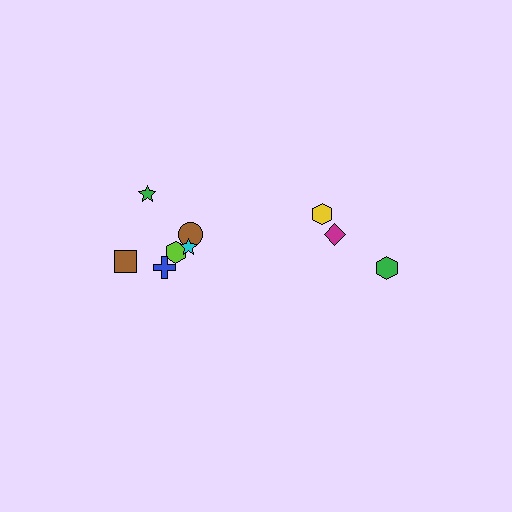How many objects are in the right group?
There are 3 objects.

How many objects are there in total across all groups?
There are 9 objects.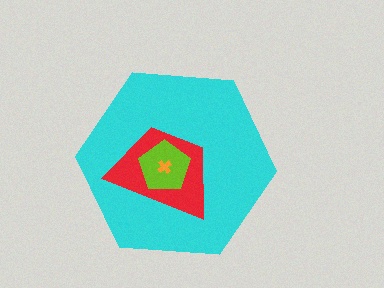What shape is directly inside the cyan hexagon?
The red trapezoid.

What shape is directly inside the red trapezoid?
The lime pentagon.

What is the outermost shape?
The cyan hexagon.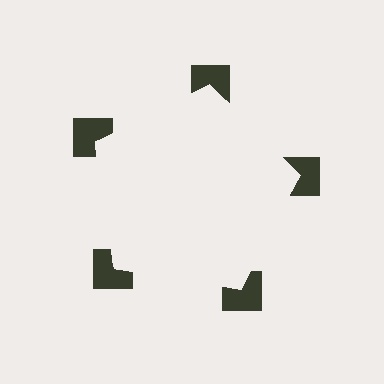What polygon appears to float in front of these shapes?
An illusory pentagon — its edges are inferred from the aligned wedge cuts in the notched squares, not physically drawn.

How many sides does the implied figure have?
5 sides.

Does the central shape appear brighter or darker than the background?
It typically appears slightly brighter than the background, even though no actual brightness change is drawn.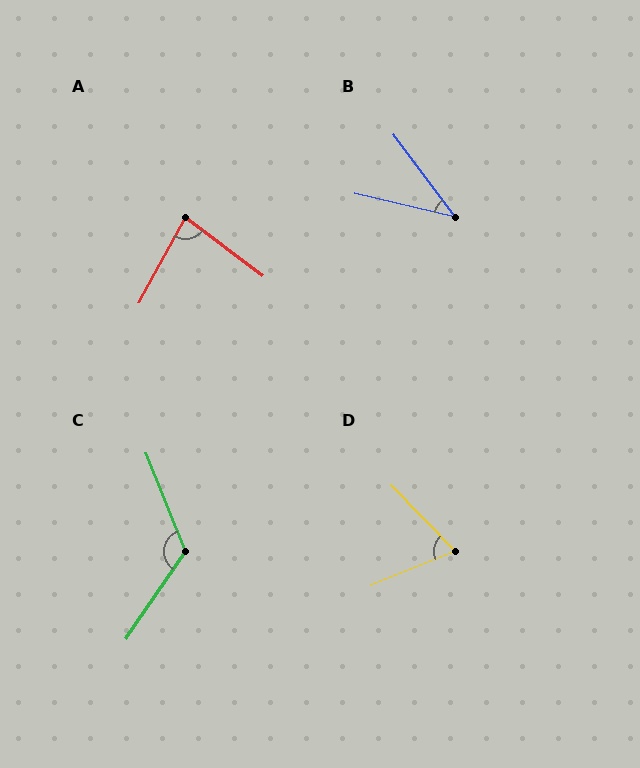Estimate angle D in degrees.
Approximately 68 degrees.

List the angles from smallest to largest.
B (40°), D (68°), A (81°), C (124°).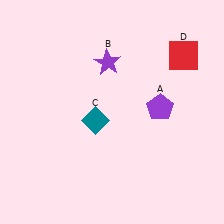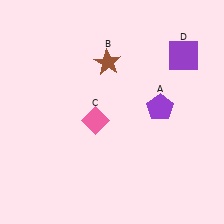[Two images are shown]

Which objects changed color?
B changed from purple to brown. C changed from teal to pink. D changed from red to purple.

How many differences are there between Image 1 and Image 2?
There are 3 differences between the two images.